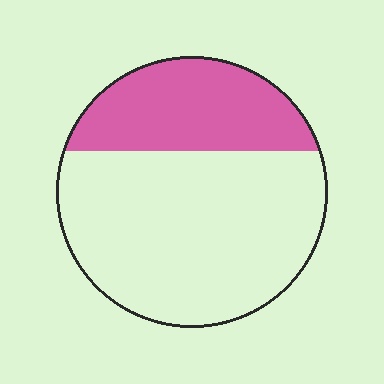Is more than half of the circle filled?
No.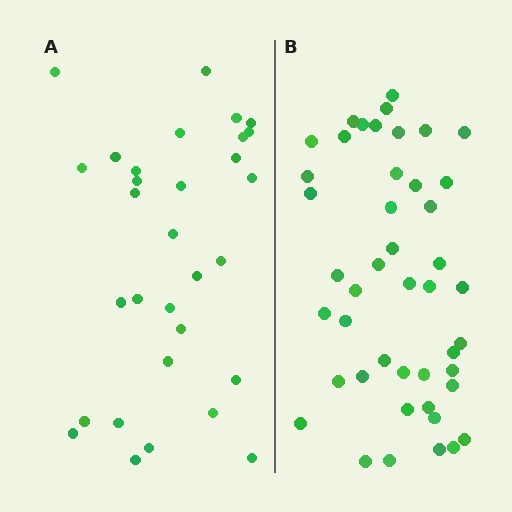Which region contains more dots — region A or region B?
Region B (the right region) has more dots.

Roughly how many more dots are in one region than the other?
Region B has approximately 15 more dots than region A.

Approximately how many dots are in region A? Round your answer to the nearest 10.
About 30 dots. (The exact count is 31, which rounds to 30.)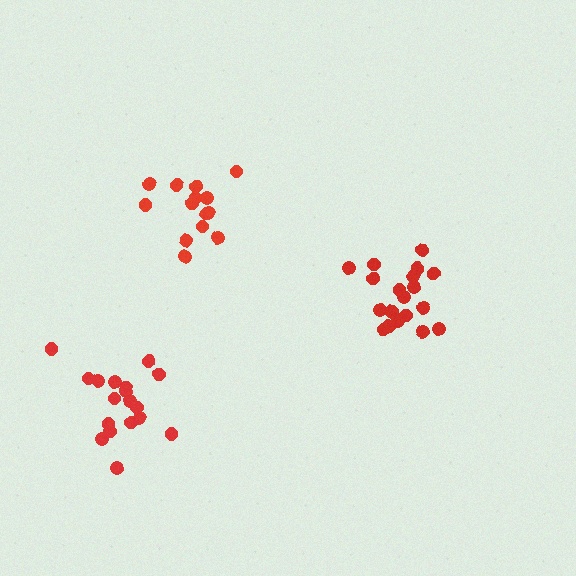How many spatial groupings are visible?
There are 3 spatial groupings.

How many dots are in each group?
Group 1: 20 dots, Group 2: 18 dots, Group 3: 14 dots (52 total).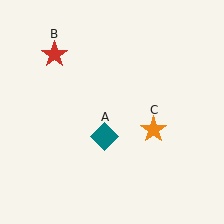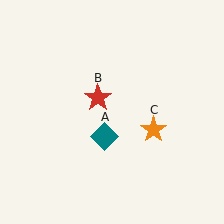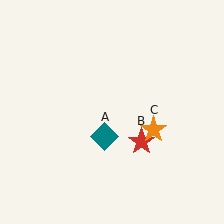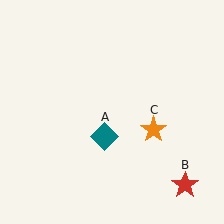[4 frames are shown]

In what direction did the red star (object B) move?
The red star (object B) moved down and to the right.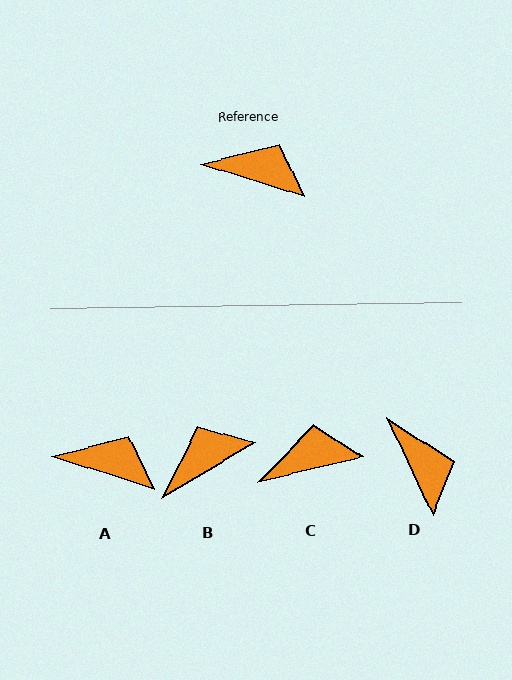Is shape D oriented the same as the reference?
No, it is off by about 47 degrees.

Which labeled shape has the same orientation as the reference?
A.